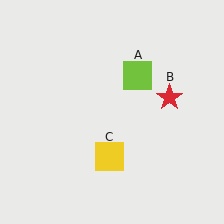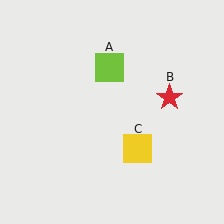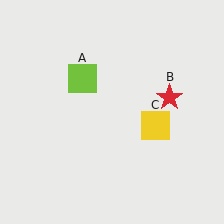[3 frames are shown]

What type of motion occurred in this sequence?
The lime square (object A), yellow square (object C) rotated counterclockwise around the center of the scene.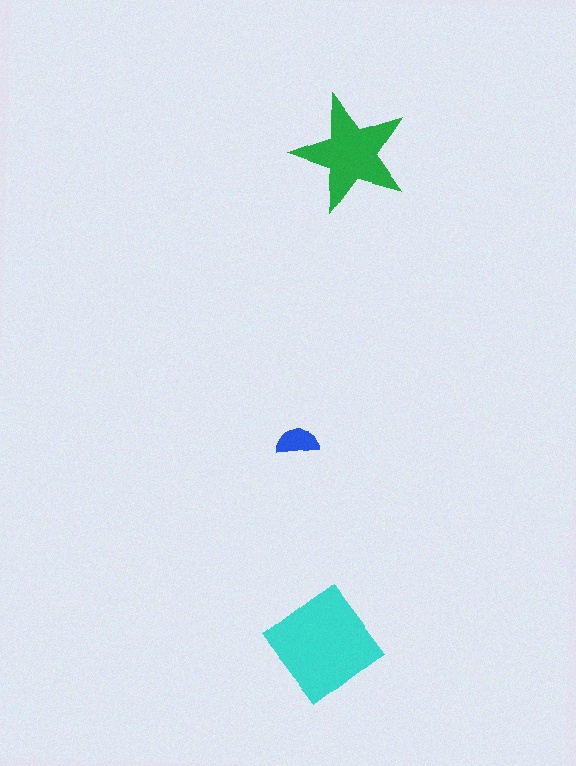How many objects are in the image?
There are 3 objects in the image.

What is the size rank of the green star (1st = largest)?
2nd.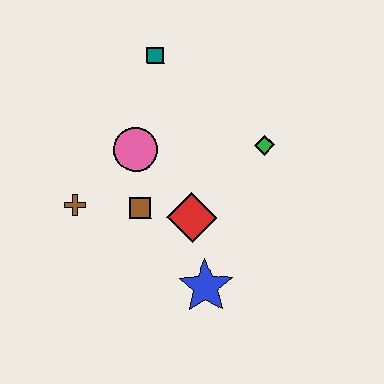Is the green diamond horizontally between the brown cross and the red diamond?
No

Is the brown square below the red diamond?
No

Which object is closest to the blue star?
The red diamond is closest to the blue star.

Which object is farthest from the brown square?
The teal square is farthest from the brown square.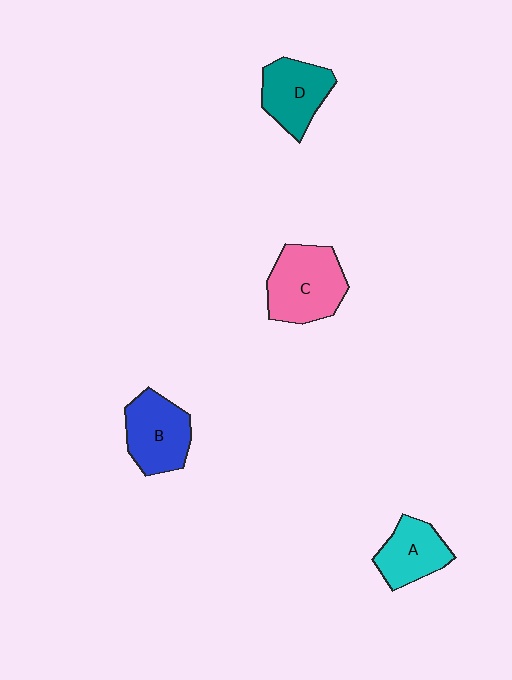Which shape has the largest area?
Shape C (pink).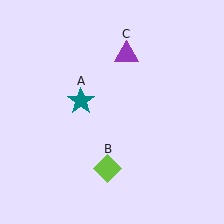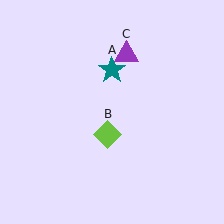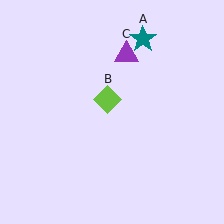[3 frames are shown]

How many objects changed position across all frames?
2 objects changed position: teal star (object A), lime diamond (object B).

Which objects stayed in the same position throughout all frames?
Purple triangle (object C) remained stationary.